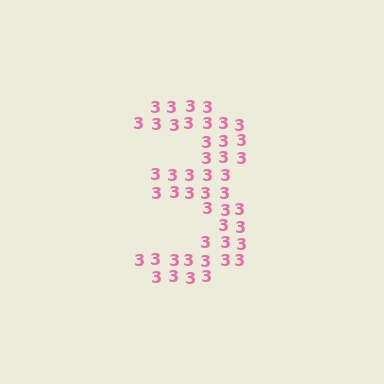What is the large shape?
The large shape is the digit 3.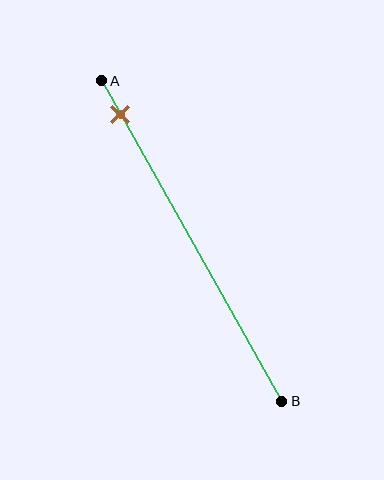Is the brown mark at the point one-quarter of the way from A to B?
No, the mark is at about 10% from A, not at the 25% one-quarter point.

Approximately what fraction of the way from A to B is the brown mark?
The brown mark is approximately 10% of the way from A to B.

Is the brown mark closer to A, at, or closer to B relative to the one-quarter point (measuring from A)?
The brown mark is closer to point A than the one-quarter point of segment AB.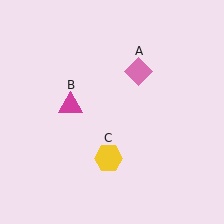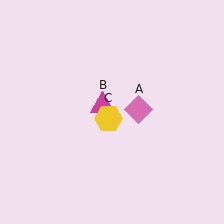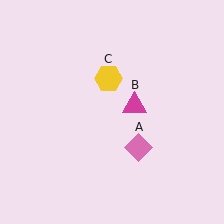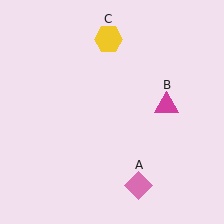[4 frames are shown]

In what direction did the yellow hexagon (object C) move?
The yellow hexagon (object C) moved up.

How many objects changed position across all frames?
3 objects changed position: pink diamond (object A), magenta triangle (object B), yellow hexagon (object C).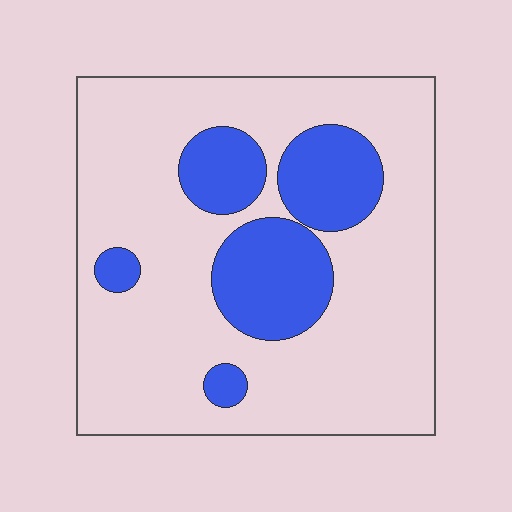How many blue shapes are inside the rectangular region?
5.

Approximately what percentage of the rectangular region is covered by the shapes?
Approximately 25%.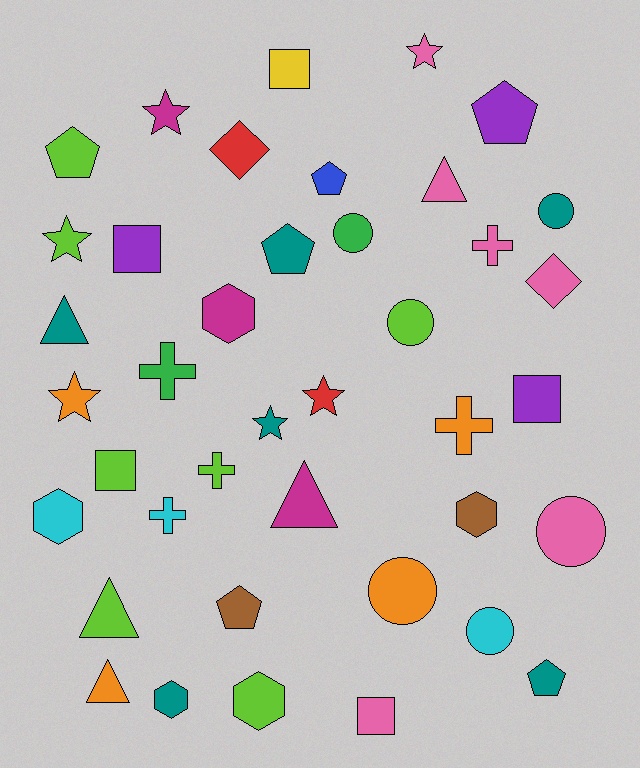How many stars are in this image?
There are 6 stars.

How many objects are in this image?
There are 40 objects.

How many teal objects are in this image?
There are 6 teal objects.